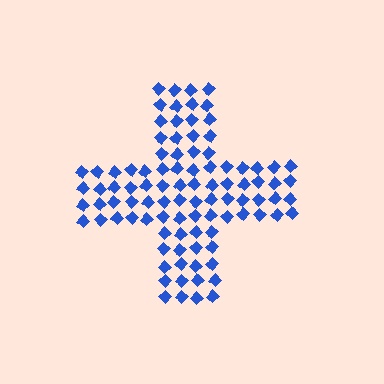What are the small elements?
The small elements are diamonds.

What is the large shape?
The large shape is a cross.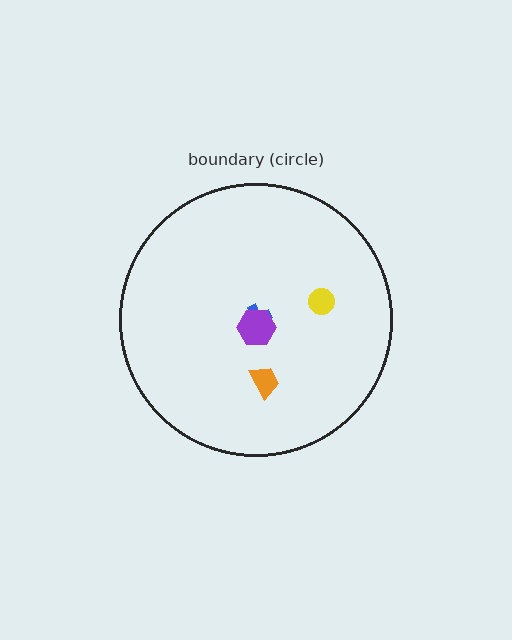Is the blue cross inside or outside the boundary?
Inside.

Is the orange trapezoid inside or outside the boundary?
Inside.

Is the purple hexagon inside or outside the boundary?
Inside.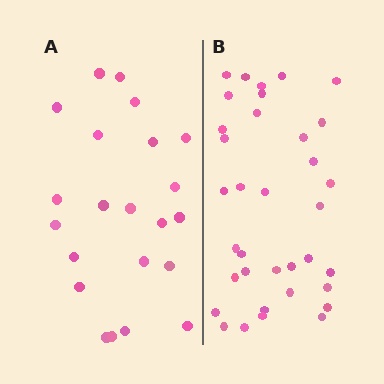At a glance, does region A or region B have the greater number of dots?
Region B (the right region) has more dots.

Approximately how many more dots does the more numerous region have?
Region B has approximately 15 more dots than region A.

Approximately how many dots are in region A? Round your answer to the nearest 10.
About 20 dots. (The exact count is 22, which rounds to 20.)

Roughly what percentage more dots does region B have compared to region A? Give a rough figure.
About 60% more.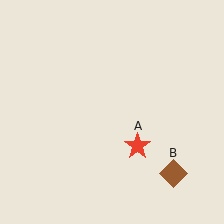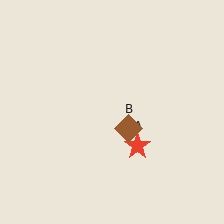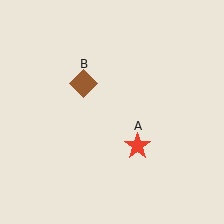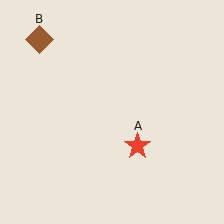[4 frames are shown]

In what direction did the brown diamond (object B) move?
The brown diamond (object B) moved up and to the left.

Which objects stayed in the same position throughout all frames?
Red star (object A) remained stationary.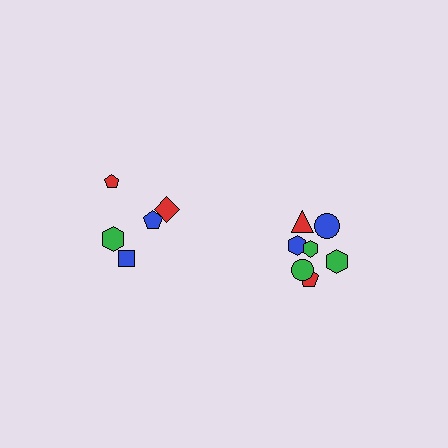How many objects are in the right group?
There are 7 objects.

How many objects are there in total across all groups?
There are 12 objects.